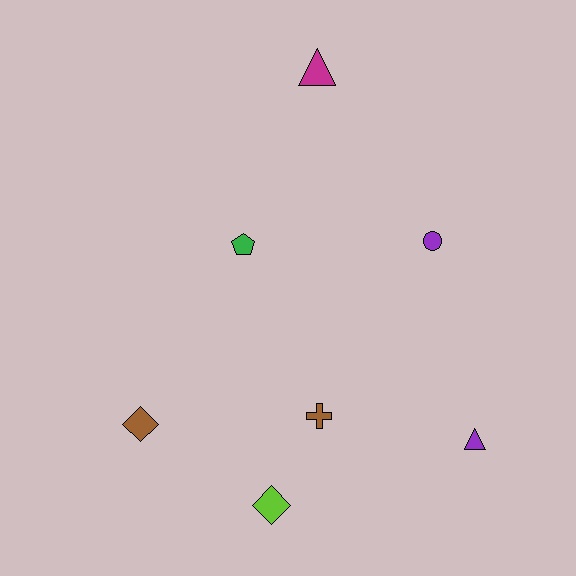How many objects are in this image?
There are 7 objects.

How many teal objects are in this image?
There are no teal objects.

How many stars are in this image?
There are no stars.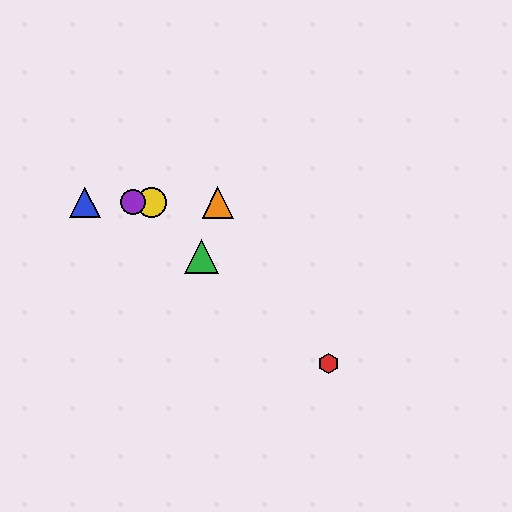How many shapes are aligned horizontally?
4 shapes (the blue triangle, the yellow circle, the purple circle, the orange triangle) are aligned horizontally.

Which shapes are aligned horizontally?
The blue triangle, the yellow circle, the purple circle, the orange triangle are aligned horizontally.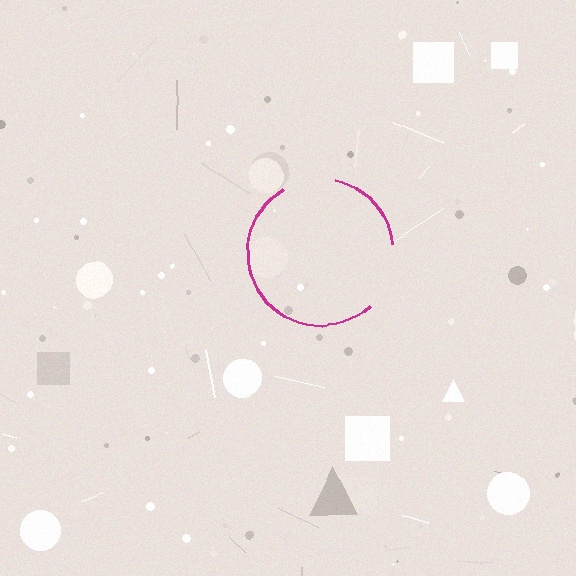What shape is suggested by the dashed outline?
The dashed outline suggests a circle.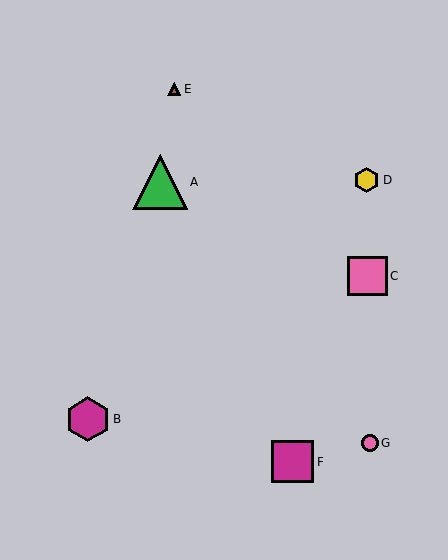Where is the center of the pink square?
The center of the pink square is at (368, 276).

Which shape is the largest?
The green triangle (labeled A) is the largest.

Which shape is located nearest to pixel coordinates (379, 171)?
The yellow hexagon (labeled D) at (367, 180) is nearest to that location.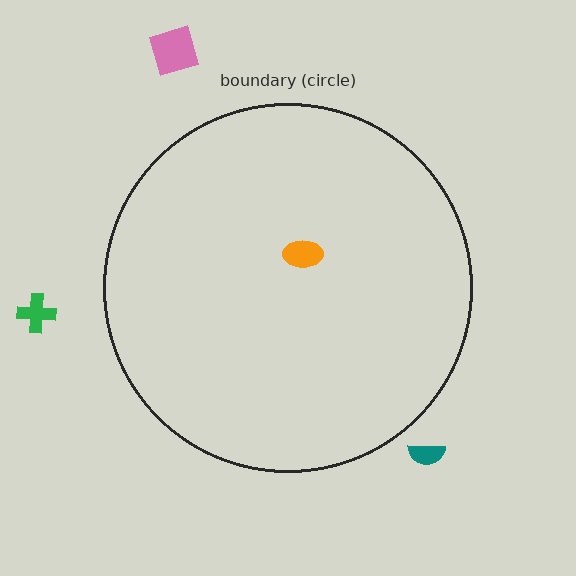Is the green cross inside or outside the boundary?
Outside.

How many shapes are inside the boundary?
1 inside, 3 outside.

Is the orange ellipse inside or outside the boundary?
Inside.